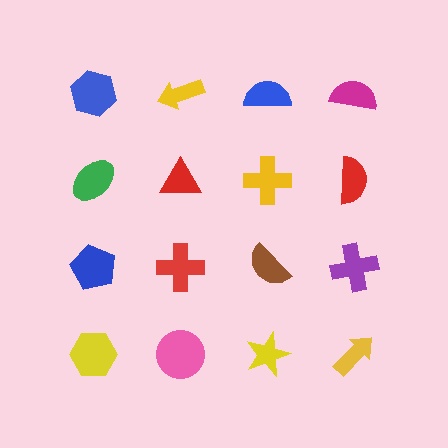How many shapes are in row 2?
4 shapes.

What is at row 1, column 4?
A magenta semicircle.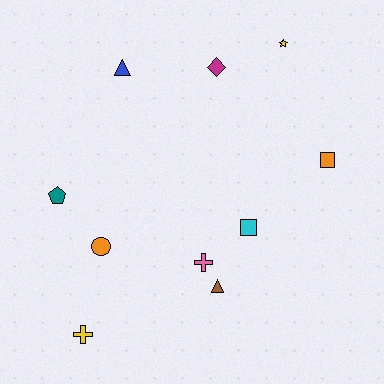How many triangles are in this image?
There are 2 triangles.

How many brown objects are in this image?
There is 1 brown object.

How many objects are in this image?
There are 10 objects.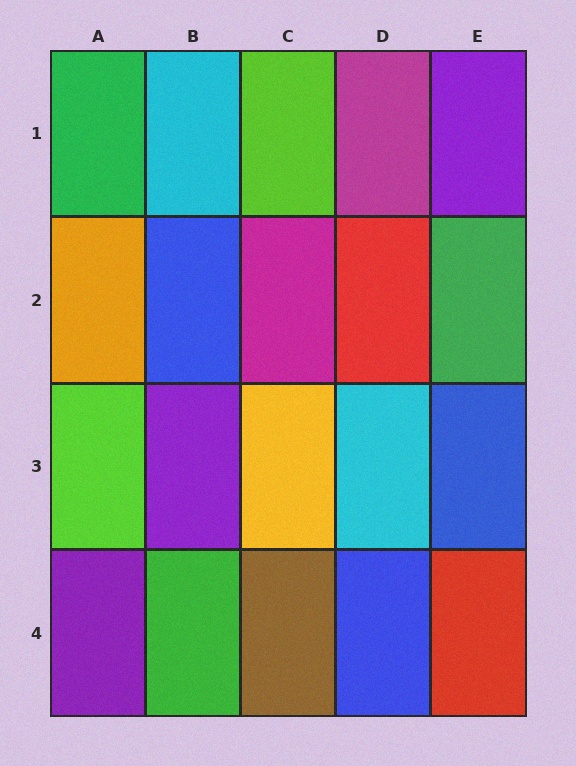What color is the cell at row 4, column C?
Brown.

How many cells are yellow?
1 cell is yellow.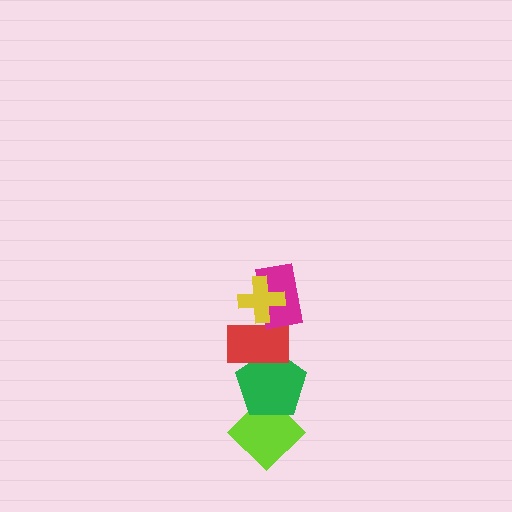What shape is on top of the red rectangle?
The magenta rectangle is on top of the red rectangle.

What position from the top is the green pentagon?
The green pentagon is 4th from the top.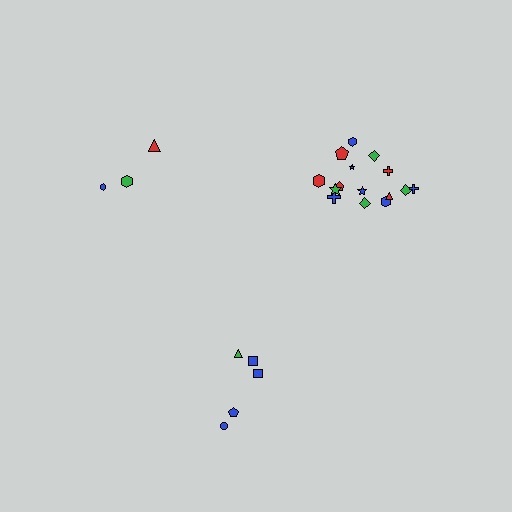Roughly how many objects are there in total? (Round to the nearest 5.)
Roughly 25 objects in total.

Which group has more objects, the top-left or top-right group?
The top-right group.